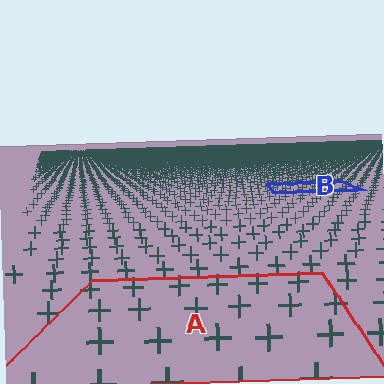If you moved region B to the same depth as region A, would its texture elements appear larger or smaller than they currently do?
They would appear larger. At a closer depth, the same texture elements are projected at a bigger on-screen size.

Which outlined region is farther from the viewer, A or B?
Region B is farther from the viewer — the texture elements inside it appear smaller and more densely packed.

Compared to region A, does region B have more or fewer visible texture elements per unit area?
Region B has more texture elements per unit area — they are packed more densely because it is farther away.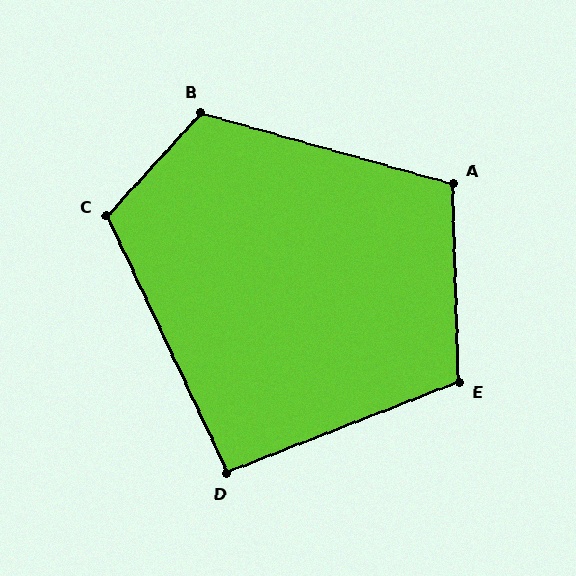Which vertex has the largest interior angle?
B, at approximately 117 degrees.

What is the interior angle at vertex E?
Approximately 110 degrees (obtuse).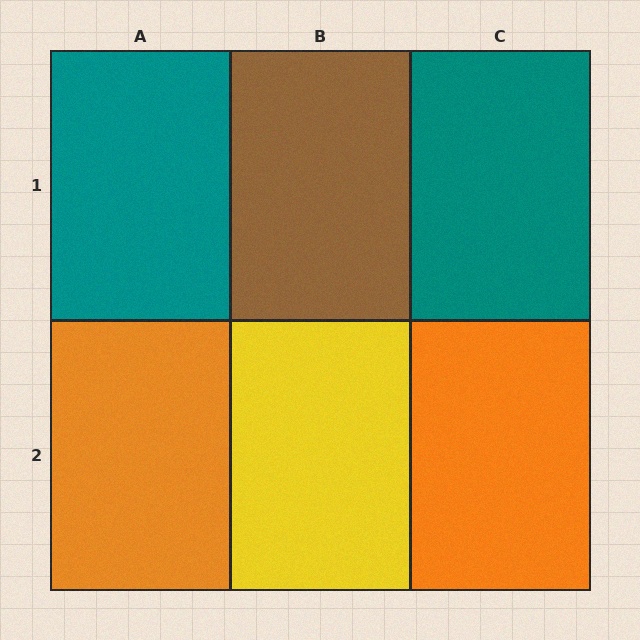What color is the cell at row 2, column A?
Orange.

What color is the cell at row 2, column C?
Orange.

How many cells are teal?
2 cells are teal.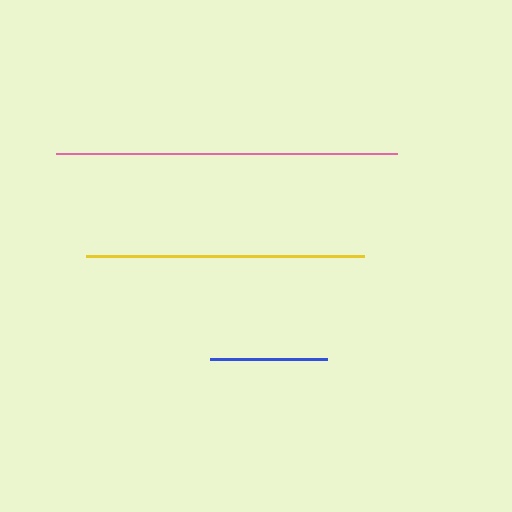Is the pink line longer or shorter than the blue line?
The pink line is longer than the blue line.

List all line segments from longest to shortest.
From longest to shortest: pink, yellow, blue.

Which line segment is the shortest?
The blue line is the shortest at approximately 117 pixels.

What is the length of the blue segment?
The blue segment is approximately 117 pixels long.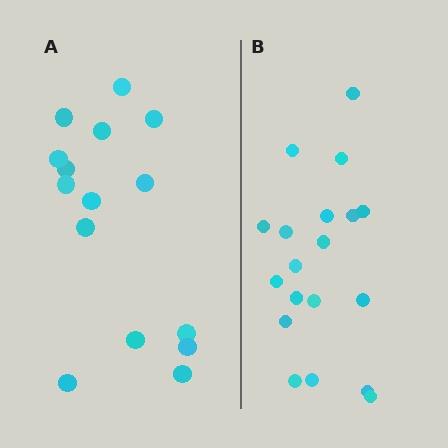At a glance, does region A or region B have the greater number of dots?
Region B (the right region) has more dots.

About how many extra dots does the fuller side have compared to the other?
Region B has about 4 more dots than region A.